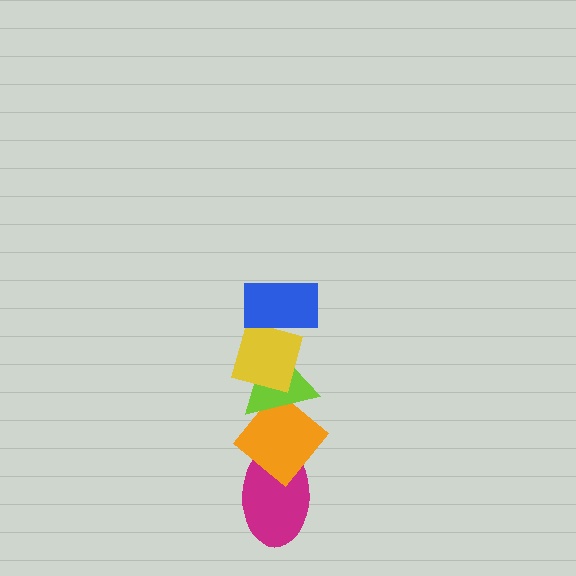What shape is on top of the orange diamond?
The lime triangle is on top of the orange diamond.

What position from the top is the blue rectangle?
The blue rectangle is 1st from the top.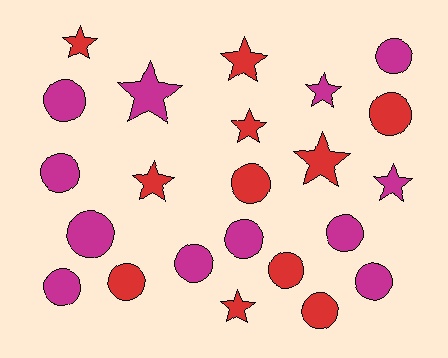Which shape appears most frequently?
Circle, with 14 objects.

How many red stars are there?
There are 6 red stars.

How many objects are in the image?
There are 23 objects.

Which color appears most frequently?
Magenta, with 12 objects.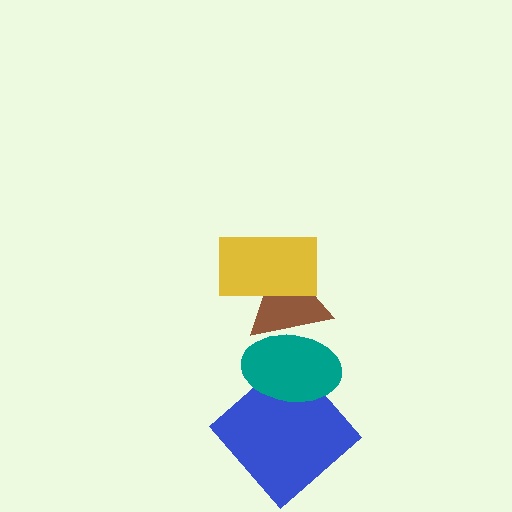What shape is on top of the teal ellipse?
The brown triangle is on top of the teal ellipse.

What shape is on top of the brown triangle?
The yellow rectangle is on top of the brown triangle.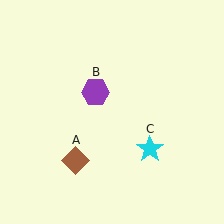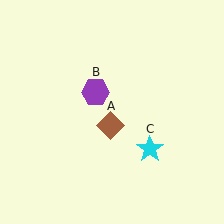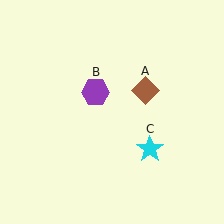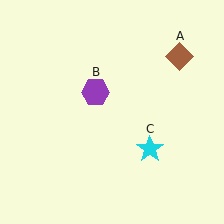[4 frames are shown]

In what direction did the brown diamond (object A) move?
The brown diamond (object A) moved up and to the right.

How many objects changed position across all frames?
1 object changed position: brown diamond (object A).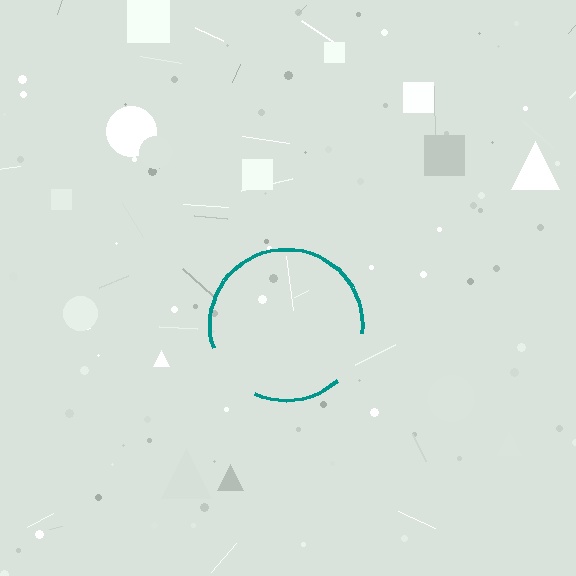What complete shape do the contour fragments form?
The contour fragments form a circle.